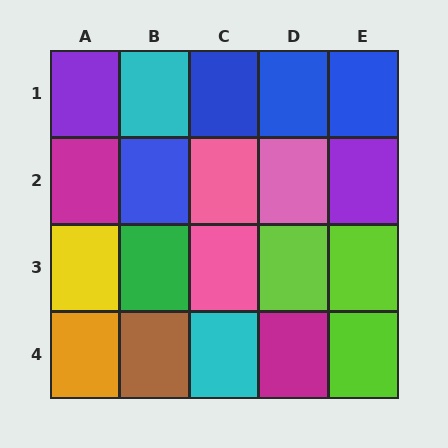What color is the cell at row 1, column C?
Blue.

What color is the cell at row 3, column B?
Green.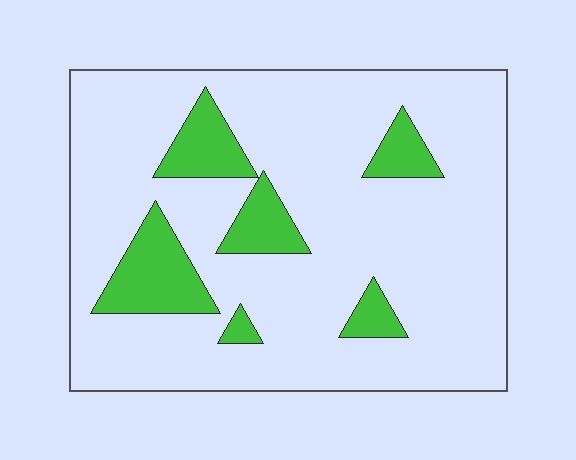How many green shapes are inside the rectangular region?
6.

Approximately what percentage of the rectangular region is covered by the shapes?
Approximately 15%.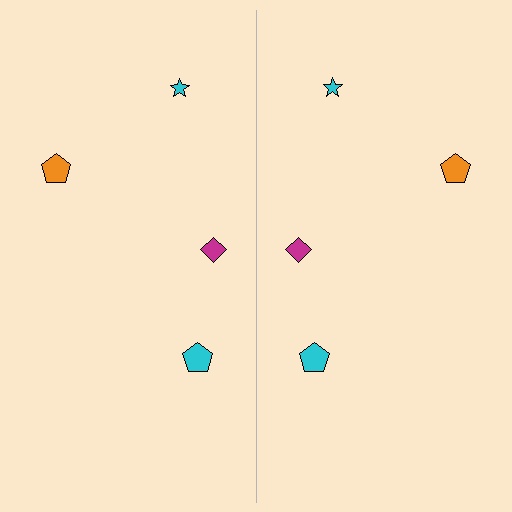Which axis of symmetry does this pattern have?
The pattern has a vertical axis of symmetry running through the center of the image.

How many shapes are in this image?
There are 8 shapes in this image.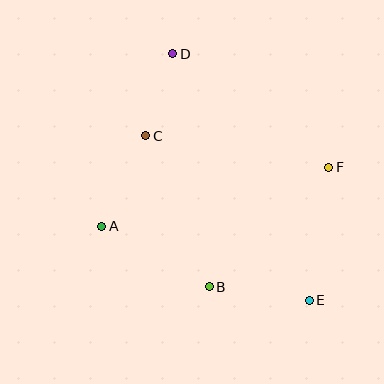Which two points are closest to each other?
Points C and D are closest to each other.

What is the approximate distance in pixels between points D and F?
The distance between D and F is approximately 193 pixels.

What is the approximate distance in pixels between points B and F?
The distance between B and F is approximately 169 pixels.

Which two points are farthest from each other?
Points D and E are farthest from each other.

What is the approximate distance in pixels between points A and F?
The distance between A and F is approximately 234 pixels.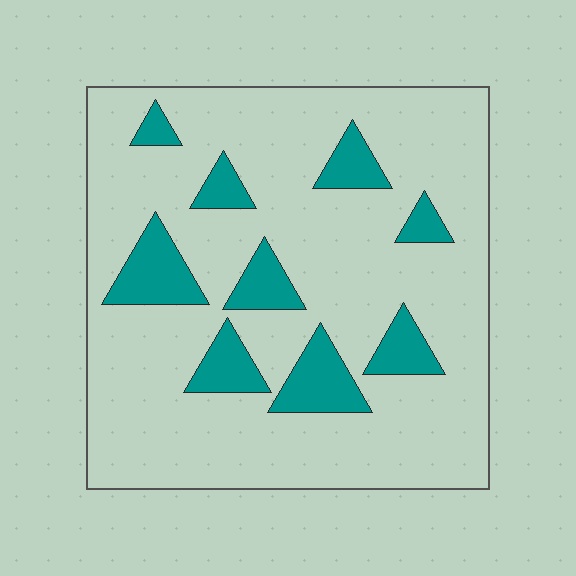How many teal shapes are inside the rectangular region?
9.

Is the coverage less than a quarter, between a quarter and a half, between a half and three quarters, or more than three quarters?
Less than a quarter.